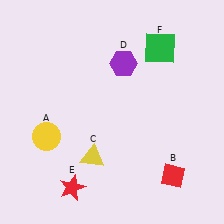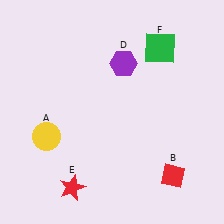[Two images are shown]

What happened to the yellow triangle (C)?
The yellow triangle (C) was removed in Image 2. It was in the bottom-left area of Image 1.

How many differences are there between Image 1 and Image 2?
There is 1 difference between the two images.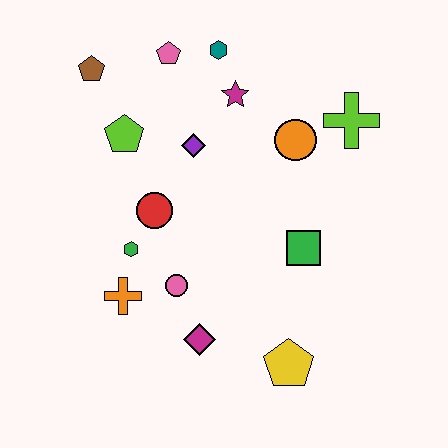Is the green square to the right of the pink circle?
Yes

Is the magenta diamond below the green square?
Yes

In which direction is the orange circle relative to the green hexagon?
The orange circle is to the right of the green hexagon.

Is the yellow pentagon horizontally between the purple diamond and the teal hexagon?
No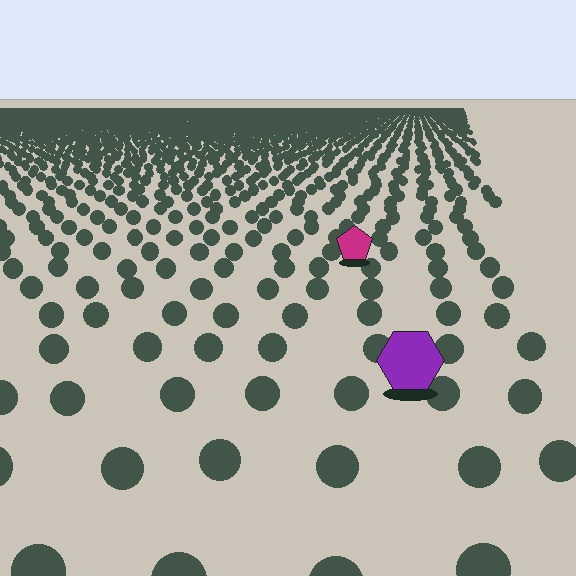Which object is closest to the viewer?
The purple hexagon is closest. The texture marks near it are larger and more spread out.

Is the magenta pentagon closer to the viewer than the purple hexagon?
No. The purple hexagon is closer — you can tell from the texture gradient: the ground texture is coarser near it.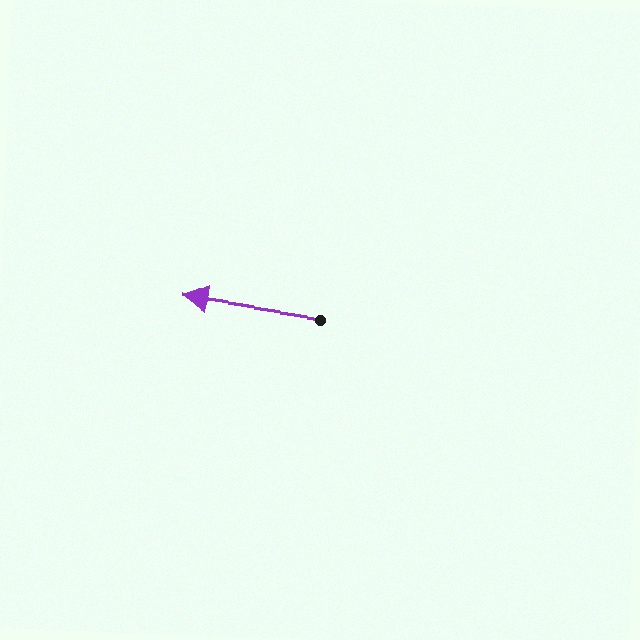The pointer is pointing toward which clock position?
Roughly 9 o'clock.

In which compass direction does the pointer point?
West.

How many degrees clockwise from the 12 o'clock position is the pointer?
Approximately 279 degrees.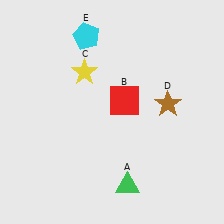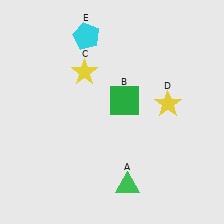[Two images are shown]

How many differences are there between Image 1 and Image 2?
There are 2 differences between the two images.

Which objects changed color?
B changed from red to green. D changed from brown to yellow.